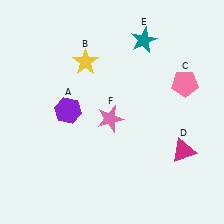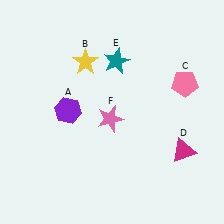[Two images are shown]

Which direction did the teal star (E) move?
The teal star (E) moved left.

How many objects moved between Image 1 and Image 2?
1 object moved between the two images.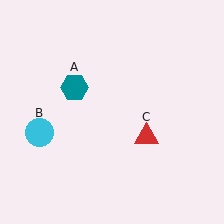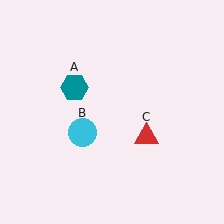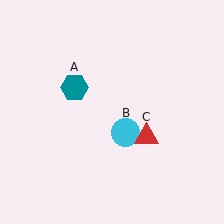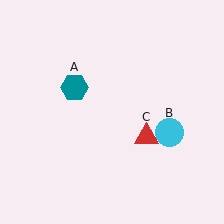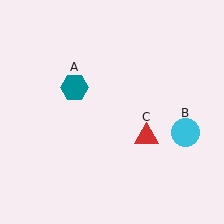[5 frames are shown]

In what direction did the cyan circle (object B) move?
The cyan circle (object B) moved right.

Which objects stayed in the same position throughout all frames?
Teal hexagon (object A) and red triangle (object C) remained stationary.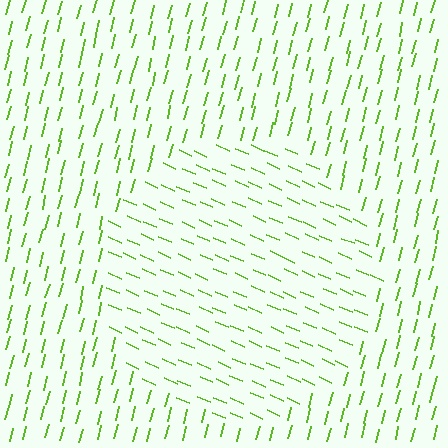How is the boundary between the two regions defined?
The boundary is defined purely by a change in line orientation (approximately 81 degrees difference). All lines are the same color and thickness.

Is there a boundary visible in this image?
Yes, there is a texture boundary formed by a change in line orientation.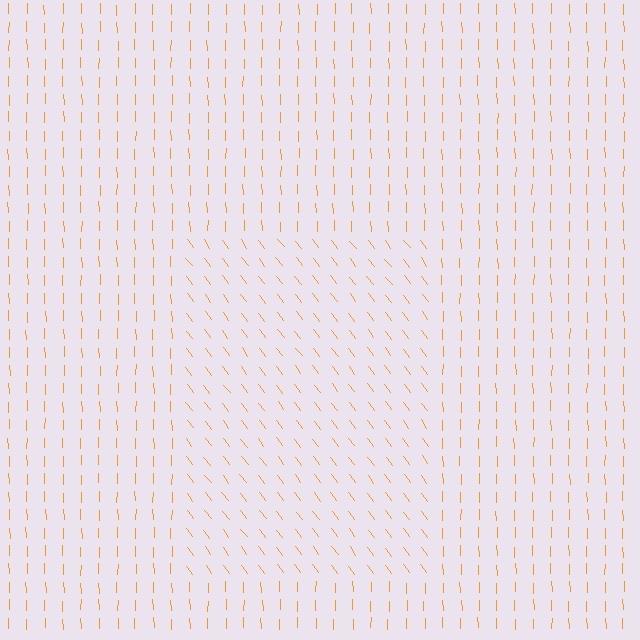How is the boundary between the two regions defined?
The boundary is defined purely by a change in line orientation (approximately 36 degrees difference). All lines are the same color and thickness.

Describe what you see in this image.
The image is filled with small orange line segments. A rectangle region in the image has lines oriented differently from the surrounding lines, creating a visible texture boundary.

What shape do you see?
I see a rectangle.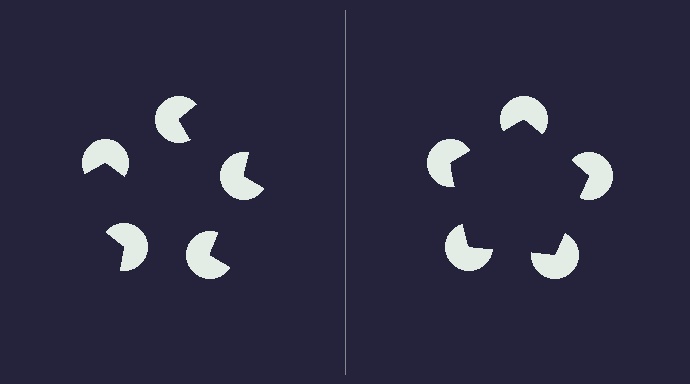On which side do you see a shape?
An illusory pentagon appears on the right side. On the left side the wedge cuts are rotated, so no coherent shape forms.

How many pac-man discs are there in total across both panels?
10 — 5 on each side.